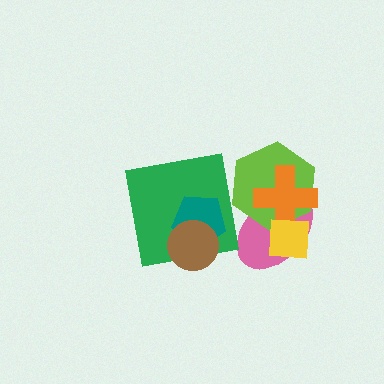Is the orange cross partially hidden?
Yes, it is partially covered by another shape.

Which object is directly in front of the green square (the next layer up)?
The teal pentagon is directly in front of the green square.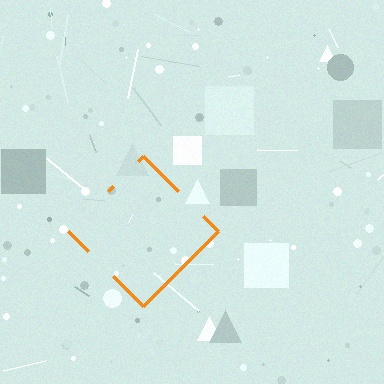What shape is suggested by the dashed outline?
The dashed outline suggests a diamond.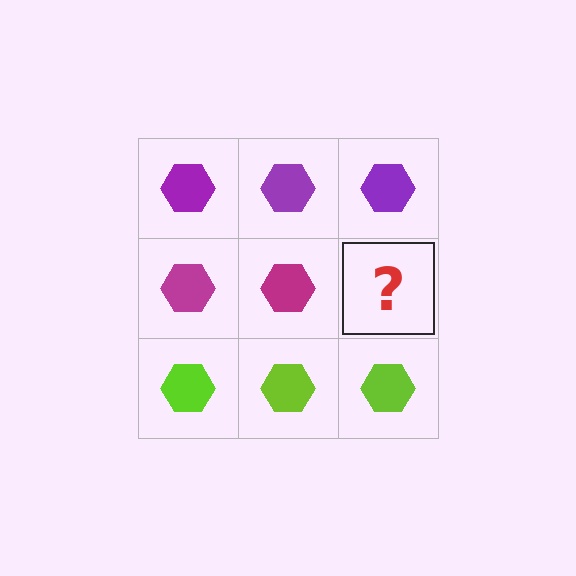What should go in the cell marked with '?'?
The missing cell should contain a magenta hexagon.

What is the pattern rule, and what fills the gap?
The rule is that each row has a consistent color. The gap should be filled with a magenta hexagon.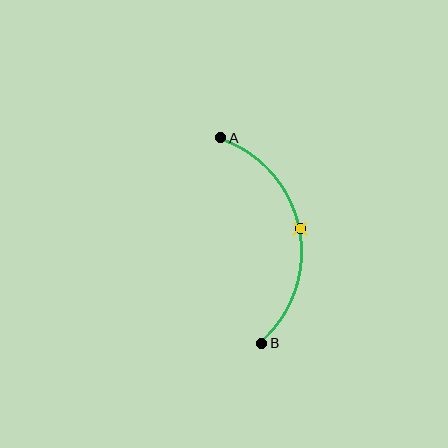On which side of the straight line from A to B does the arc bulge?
The arc bulges to the right of the straight line connecting A and B.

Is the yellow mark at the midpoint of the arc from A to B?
Yes. The yellow mark lies on the arc at equal arc-length from both A and B — it is the arc midpoint.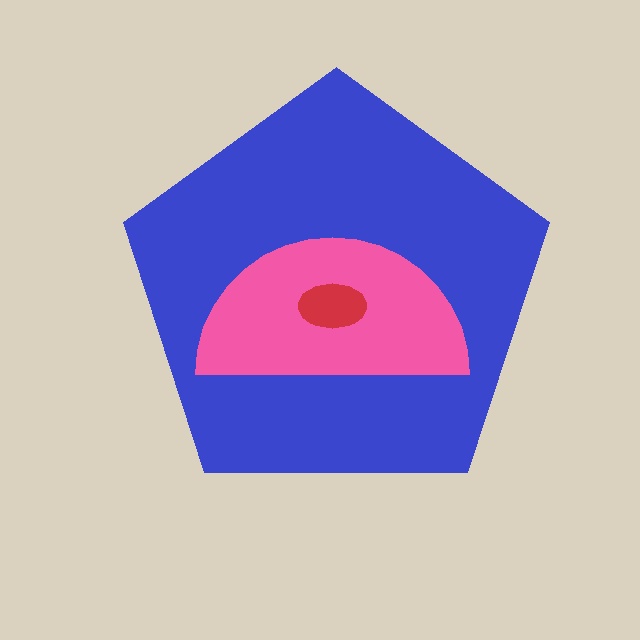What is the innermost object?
The red ellipse.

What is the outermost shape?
The blue pentagon.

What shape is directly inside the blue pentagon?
The pink semicircle.